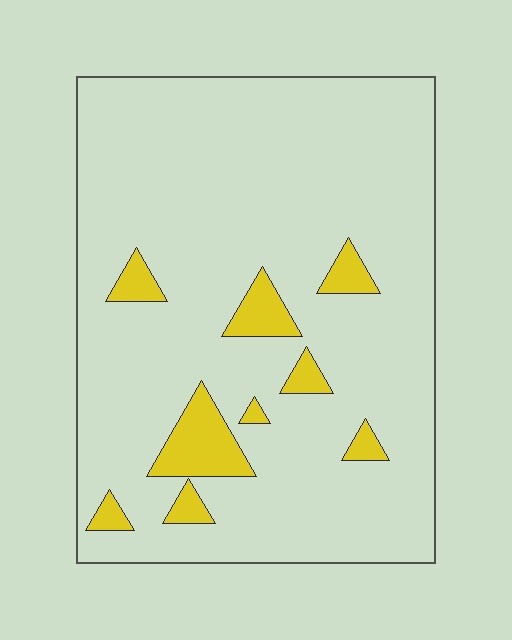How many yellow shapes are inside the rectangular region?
9.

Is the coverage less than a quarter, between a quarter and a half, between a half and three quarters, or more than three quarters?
Less than a quarter.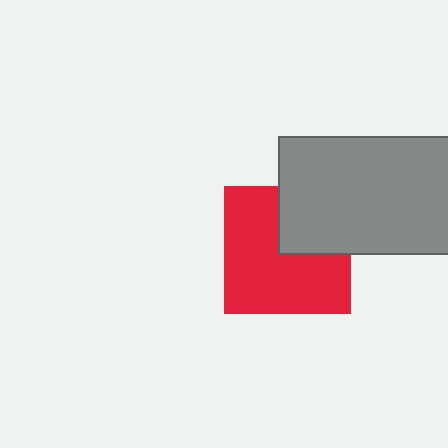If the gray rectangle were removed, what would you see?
You would see the complete red square.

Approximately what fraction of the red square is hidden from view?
Roughly 32% of the red square is hidden behind the gray rectangle.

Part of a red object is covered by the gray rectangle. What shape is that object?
It is a square.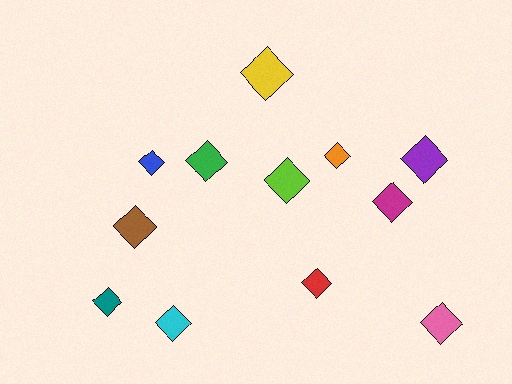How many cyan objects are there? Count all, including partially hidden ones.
There is 1 cyan object.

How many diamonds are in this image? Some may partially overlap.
There are 12 diamonds.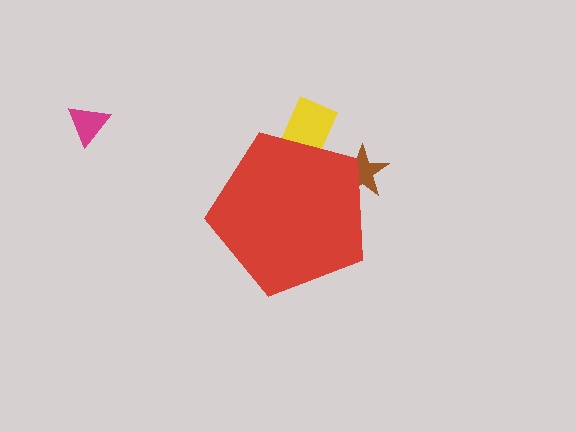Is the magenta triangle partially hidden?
No, the magenta triangle is fully visible.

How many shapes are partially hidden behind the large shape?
2 shapes are partially hidden.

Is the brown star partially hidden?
Yes, the brown star is partially hidden behind the red pentagon.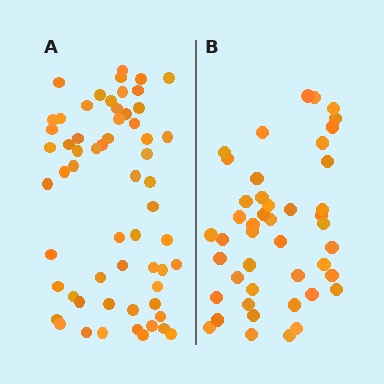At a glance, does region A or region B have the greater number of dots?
Region A (the left region) has more dots.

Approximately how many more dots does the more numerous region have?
Region A has approximately 15 more dots than region B.